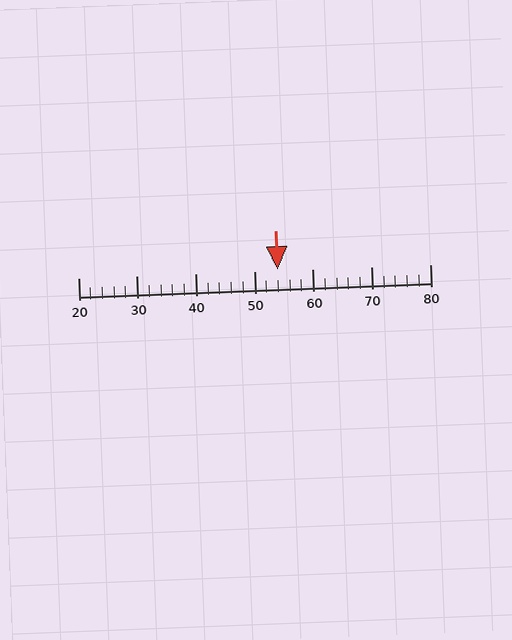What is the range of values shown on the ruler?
The ruler shows values from 20 to 80.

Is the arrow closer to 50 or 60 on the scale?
The arrow is closer to 50.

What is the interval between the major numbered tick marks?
The major tick marks are spaced 10 units apart.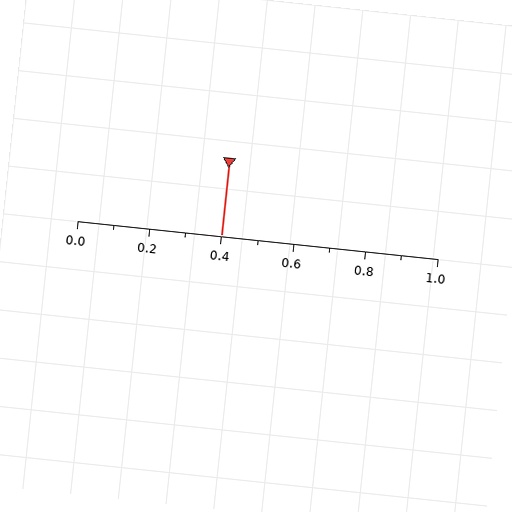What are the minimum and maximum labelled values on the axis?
The axis runs from 0.0 to 1.0.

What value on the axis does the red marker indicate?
The marker indicates approximately 0.4.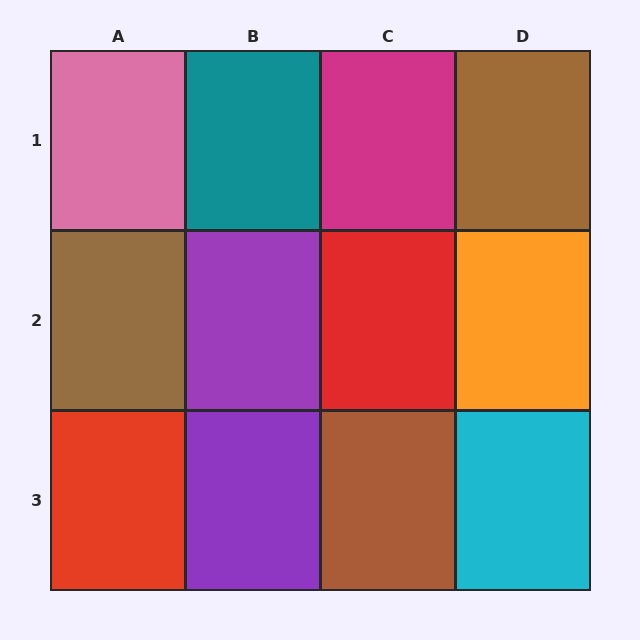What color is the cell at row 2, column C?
Red.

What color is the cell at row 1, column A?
Pink.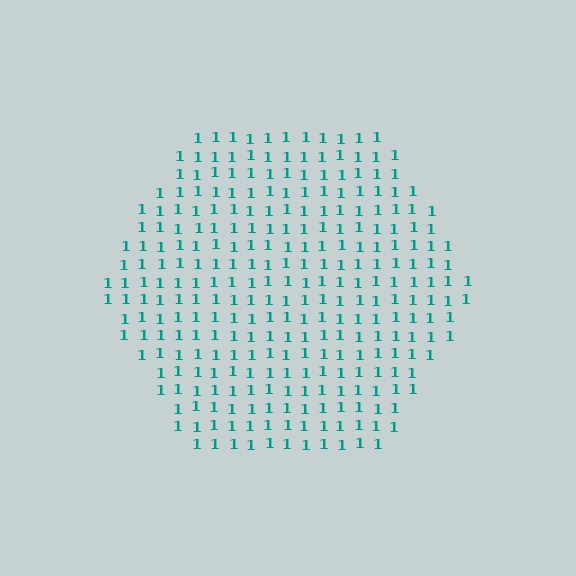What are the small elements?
The small elements are digit 1's.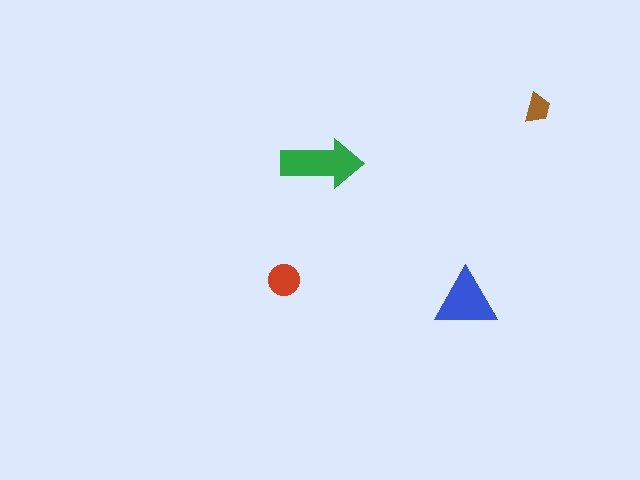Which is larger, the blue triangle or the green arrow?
The green arrow.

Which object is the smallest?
The brown trapezoid.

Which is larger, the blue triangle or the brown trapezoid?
The blue triangle.